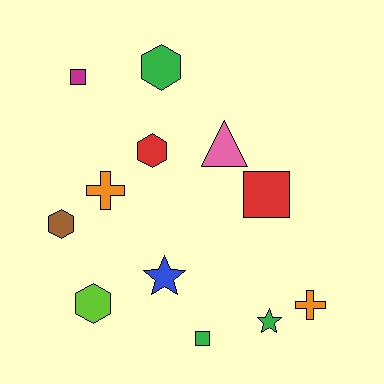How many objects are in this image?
There are 12 objects.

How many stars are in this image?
There are 2 stars.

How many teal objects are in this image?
There are no teal objects.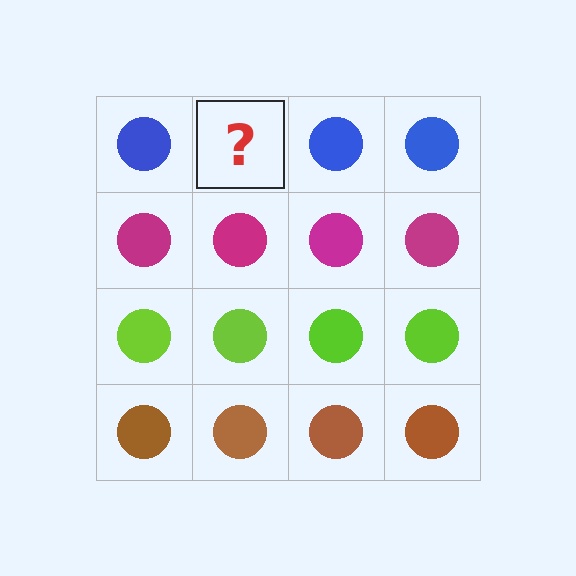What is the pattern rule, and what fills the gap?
The rule is that each row has a consistent color. The gap should be filled with a blue circle.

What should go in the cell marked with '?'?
The missing cell should contain a blue circle.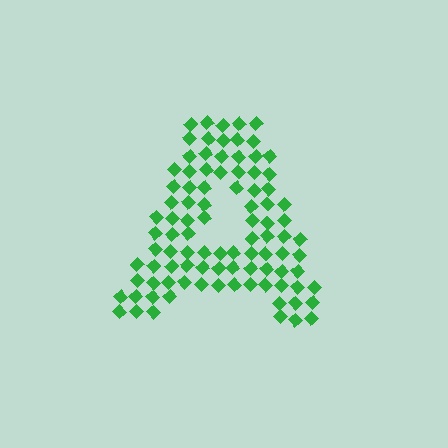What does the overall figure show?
The overall figure shows the letter A.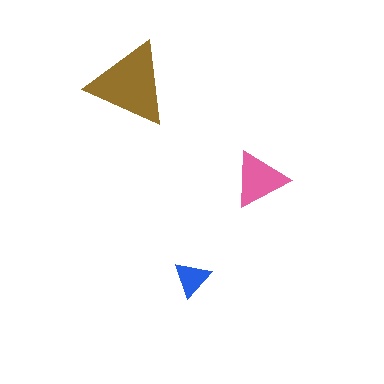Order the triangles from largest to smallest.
the brown one, the pink one, the blue one.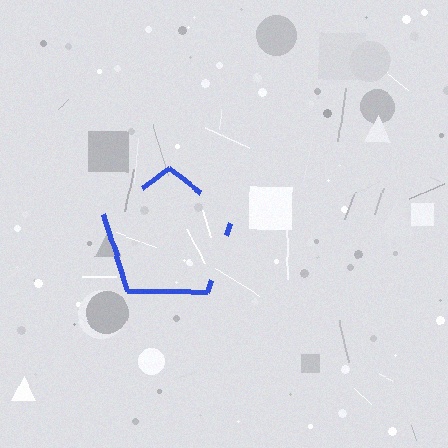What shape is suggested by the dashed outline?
The dashed outline suggests a pentagon.